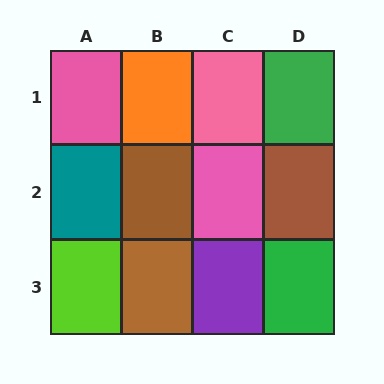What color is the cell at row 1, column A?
Pink.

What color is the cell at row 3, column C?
Purple.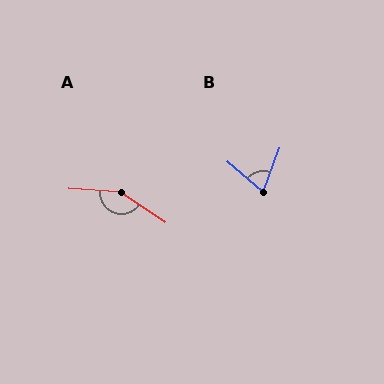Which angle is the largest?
A, at approximately 149 degrees.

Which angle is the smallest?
B, at approximately 70 degrees.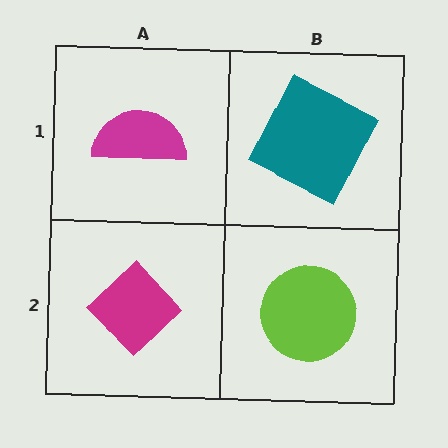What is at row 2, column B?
A lime circle.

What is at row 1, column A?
A magenta semicircle.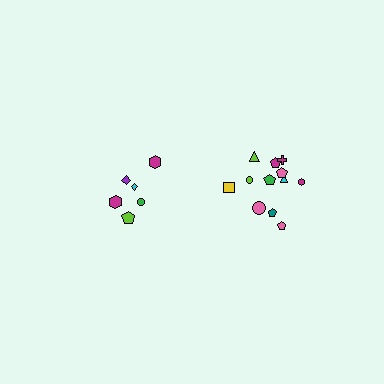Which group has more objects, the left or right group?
The right group.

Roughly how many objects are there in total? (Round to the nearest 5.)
Roughly 20 objects in total.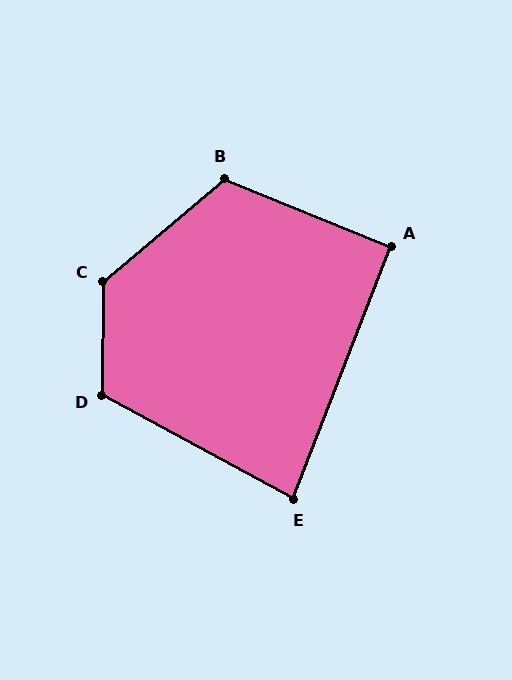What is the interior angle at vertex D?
Approximately 118 degrees (obtuse).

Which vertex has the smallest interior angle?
E, at approximately 83 degrees.